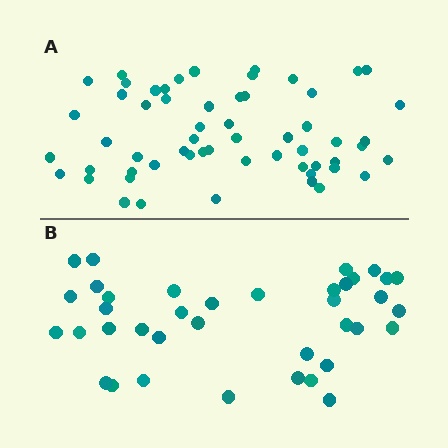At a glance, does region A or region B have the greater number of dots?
Region A (the top region) has more dots.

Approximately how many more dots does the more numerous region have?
Region A has approximately 20 more dots than region B.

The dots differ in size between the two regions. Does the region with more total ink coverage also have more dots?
No. Region B has more total ink coverage because its dots are larger, but region A actually contains more individual dots. Total area can be misleading — the number of items is what matters here.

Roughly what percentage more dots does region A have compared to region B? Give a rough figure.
About 55% more.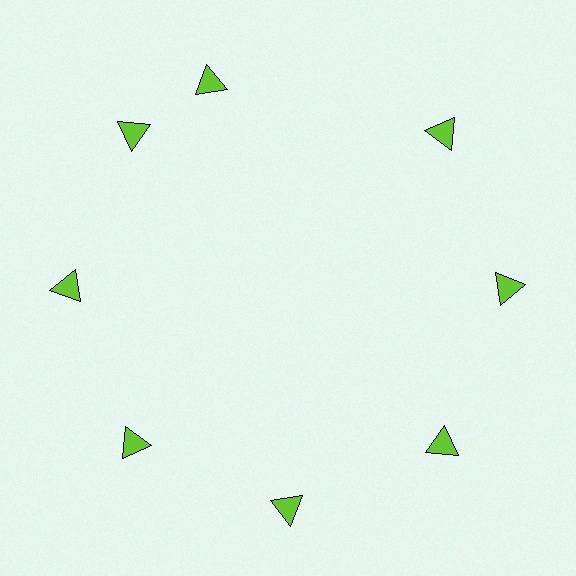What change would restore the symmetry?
The symmetry would be restored by rotating it back into even spacing with its neighbors so that all 8 triangles sit at equal angles and equal distance from the center.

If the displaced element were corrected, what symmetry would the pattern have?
It would have 8-fold rotational symmetry — the pattern would map onto itself every 45 degrees.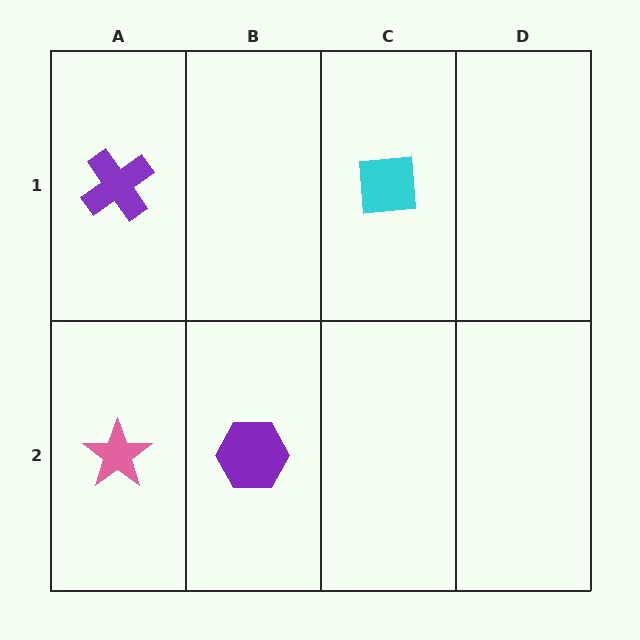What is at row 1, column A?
A purple cross.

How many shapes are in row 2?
2 shapes.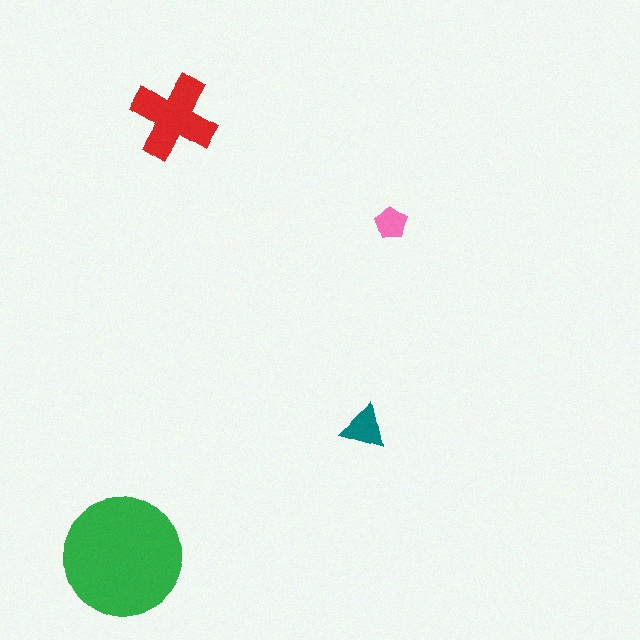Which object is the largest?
The green circle.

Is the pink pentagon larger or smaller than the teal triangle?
Smaller.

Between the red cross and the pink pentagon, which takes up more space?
The red cross.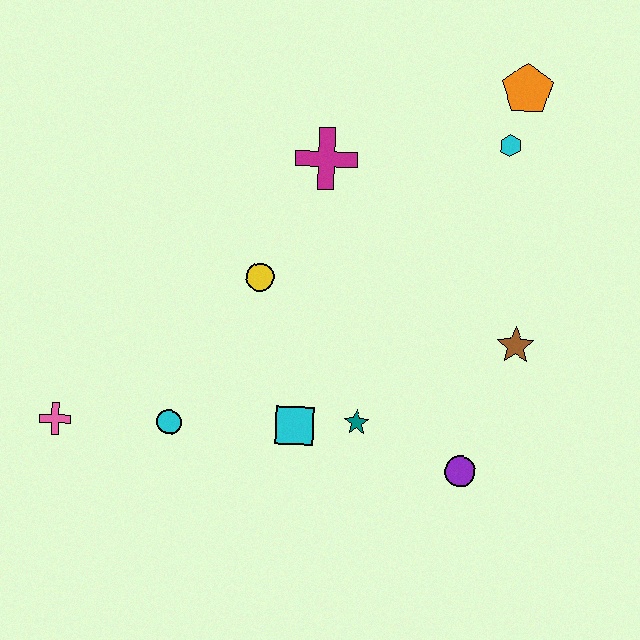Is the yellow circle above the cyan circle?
Yes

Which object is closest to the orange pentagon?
The cyan hexagon is closest to the orange pentagon.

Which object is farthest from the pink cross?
The orange pentagon is farthest from the pink cross.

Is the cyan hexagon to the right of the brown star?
No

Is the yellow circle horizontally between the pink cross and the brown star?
Yes